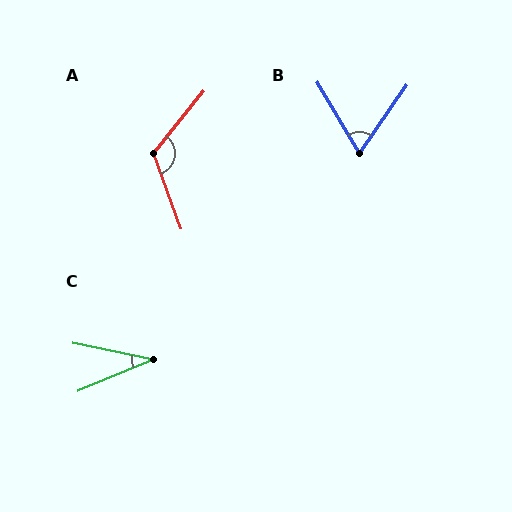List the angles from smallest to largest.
C (34°), B (65°), A (121°).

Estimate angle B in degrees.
Approximately 65 degrees.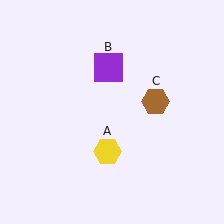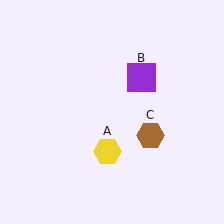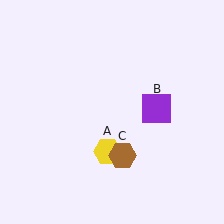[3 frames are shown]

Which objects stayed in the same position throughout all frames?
Yellow hexagon (object A) remained stationary.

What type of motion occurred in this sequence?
The purple square (object B), brown hexagon (object C) rotated clockwise around the center of the scene.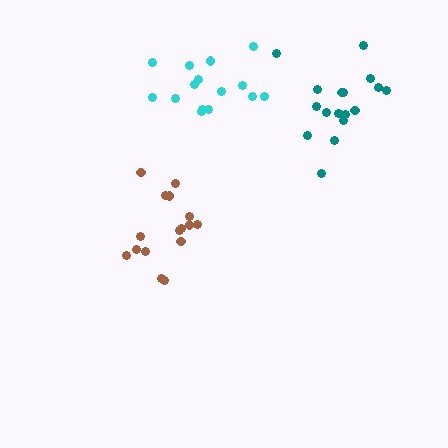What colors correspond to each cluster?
The clusters are colored: cyan, brown, teal.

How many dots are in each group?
Group 1: 15 dots, Group 2: 16 dots, Group 3: 17 dots (48 total).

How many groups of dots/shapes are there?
There are 3 groups.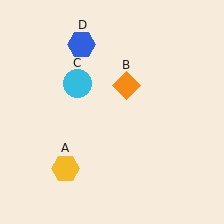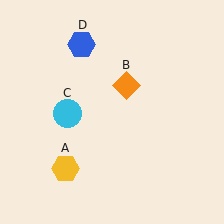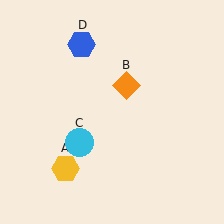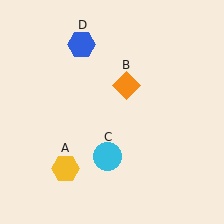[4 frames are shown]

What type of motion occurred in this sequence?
The cyan circle (object C) rotated counterclockwise around the center of the scene.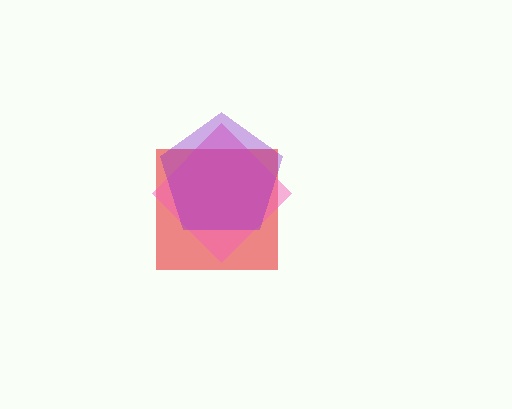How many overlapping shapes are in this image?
There are 3 overlapping shapes in the image.